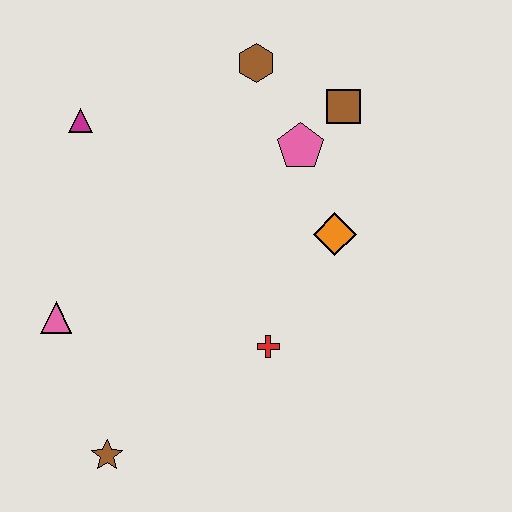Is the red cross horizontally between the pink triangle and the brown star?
No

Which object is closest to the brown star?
The pink triangle is closest to the brown star.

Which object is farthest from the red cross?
The magenta triangle is farthest from the red cross.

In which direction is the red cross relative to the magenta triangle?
The red cross is below the magenta triangle.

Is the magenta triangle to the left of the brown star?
Yes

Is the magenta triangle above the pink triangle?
Yes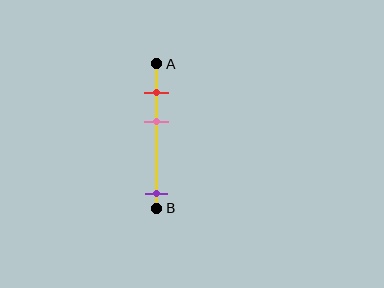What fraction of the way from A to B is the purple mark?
The purple mark is approximately 90% (0.9) of the way from A to B.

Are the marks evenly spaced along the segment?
No, the marks are not evenly spaced.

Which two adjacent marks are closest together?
The red and pink marks are the closest adjacent pair.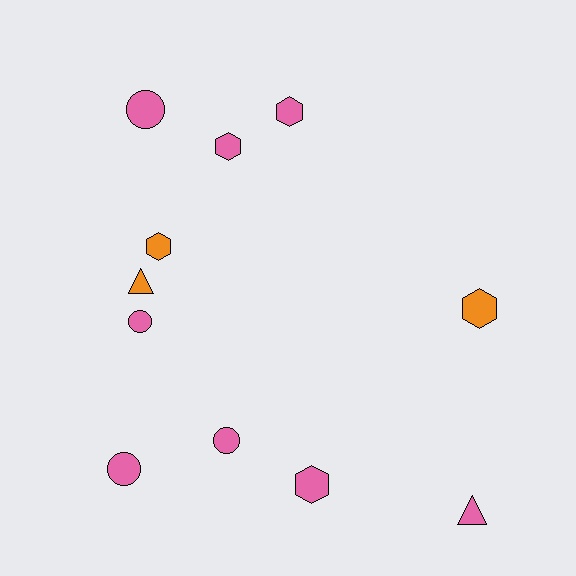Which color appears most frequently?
Pink, with 8 objects.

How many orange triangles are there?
There is 1 orange triangle.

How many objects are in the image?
There are 11 objects.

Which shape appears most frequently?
Hexagon, with 5 objects.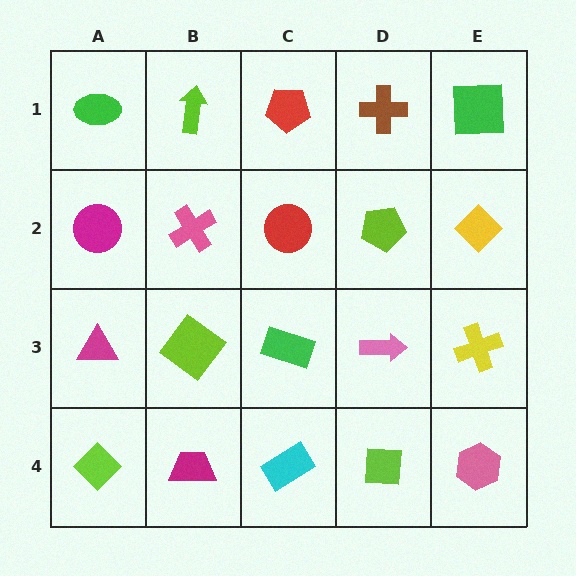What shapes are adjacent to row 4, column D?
A pink arrow (row 3, column D), a cyan rectangle (row 4, column C), a pink hexagon (row 4, column E).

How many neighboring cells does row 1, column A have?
2.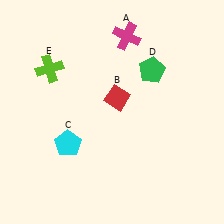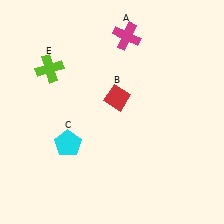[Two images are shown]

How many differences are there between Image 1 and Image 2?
There is 1 difference between the two images.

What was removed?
The green pentagon (D) was removed in Image 2.